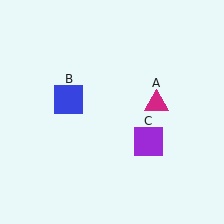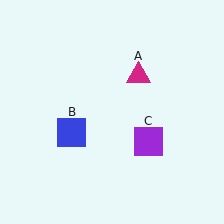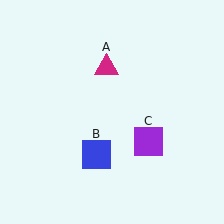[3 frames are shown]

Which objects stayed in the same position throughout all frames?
Purple square (object C) remained stationary.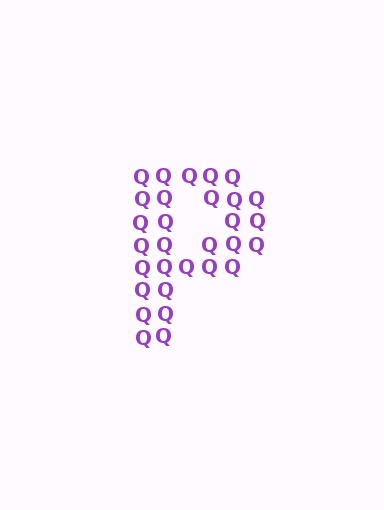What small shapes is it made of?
It is made of small letter Q's.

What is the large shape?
The large shape is the letter P.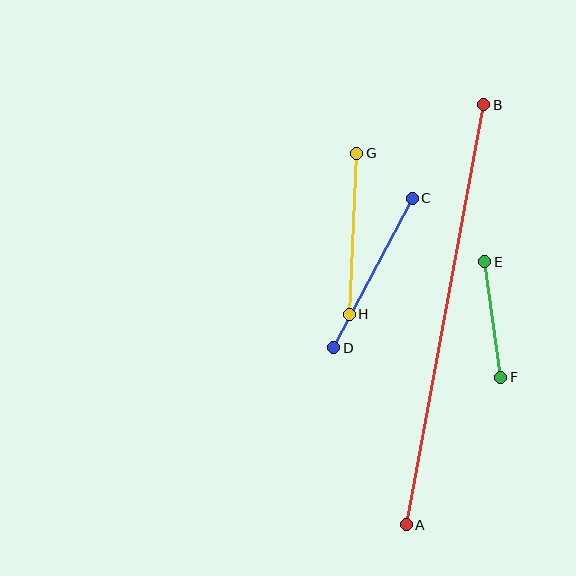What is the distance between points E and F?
The distance is approximately 117 pixels.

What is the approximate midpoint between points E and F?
The midpoint is at approximately (493, 319) pixels.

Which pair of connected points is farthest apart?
Points A and B are farthest apart.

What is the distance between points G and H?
The distance is approximately 161 pixels.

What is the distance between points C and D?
The distance is approximately 169 pixels.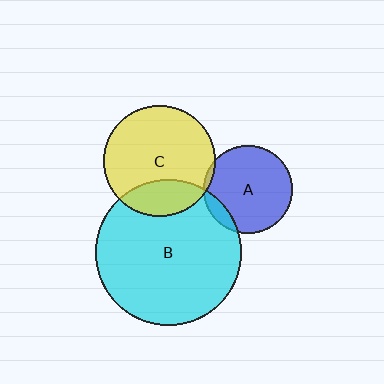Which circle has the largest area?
Circle B (cyan).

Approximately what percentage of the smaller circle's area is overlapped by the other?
Approximately 10%.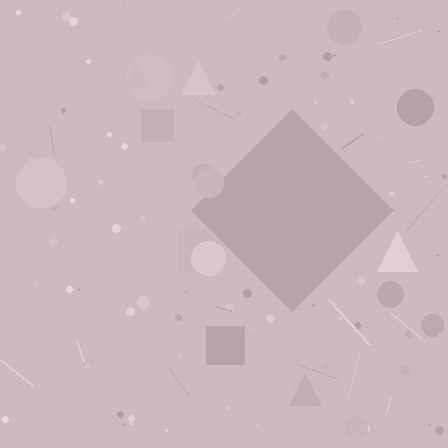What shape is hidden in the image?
A diamond is hidden in the image.